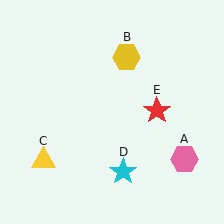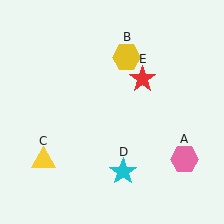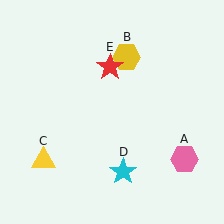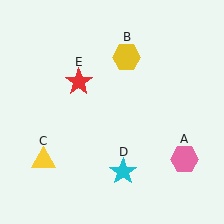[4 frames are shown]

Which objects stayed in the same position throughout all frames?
Pink hexagon (object A) and yellow hexagon (object B) and yellow triangle (object C) and cyan star (object D) remained stationary.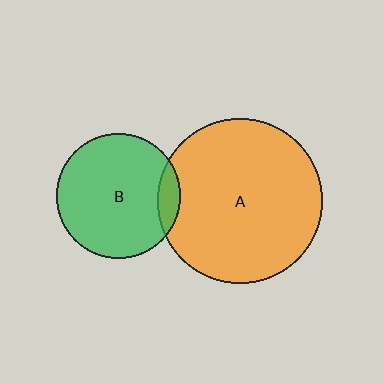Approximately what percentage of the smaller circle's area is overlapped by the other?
Approximately 10%.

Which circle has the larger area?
Circle A (orange).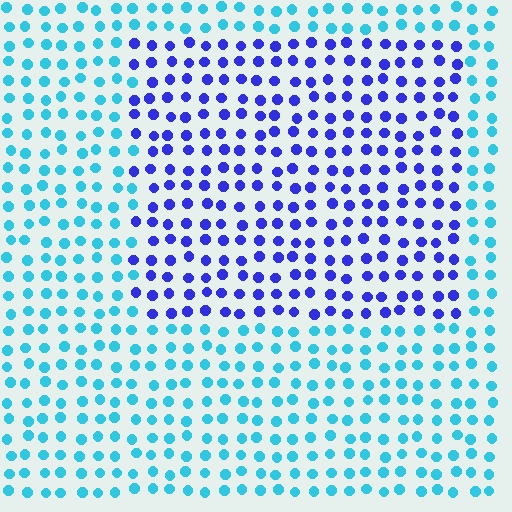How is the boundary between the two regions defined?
The boundary is defined purely by a slight shift in hue (about 52 degrees). Spacing, size, and orientation are identical on both sides.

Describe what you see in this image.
The image is filled with small cyan elements in a uniform arrangement. A rectangle-shaped region is visible where the elements are tinted to a slightly different hue, forming a subtle color boundary.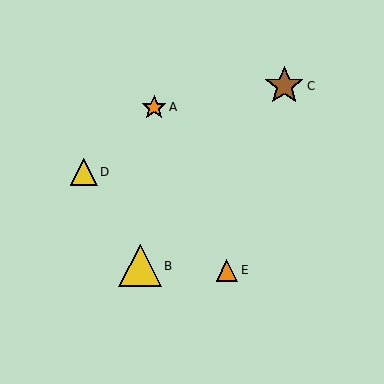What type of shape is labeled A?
Shape A is an orange star.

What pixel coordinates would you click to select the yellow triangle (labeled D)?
Click at (84, 172) to select the yellow triangle D.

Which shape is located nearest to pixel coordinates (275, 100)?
The brown star (labeled C) at (284, 86) is nearest to that location.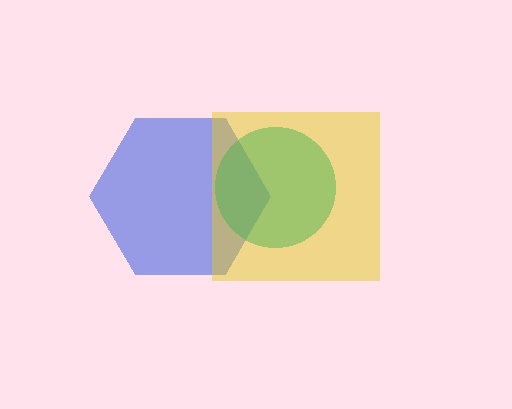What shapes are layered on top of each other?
The layered shapes are: a blue hexagon, a yellow square, a green circle.